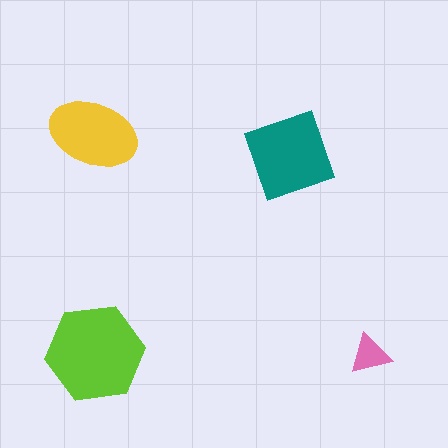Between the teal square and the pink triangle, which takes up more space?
The teal square.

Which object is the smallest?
The pink triangle.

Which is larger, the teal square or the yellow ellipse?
The teal square.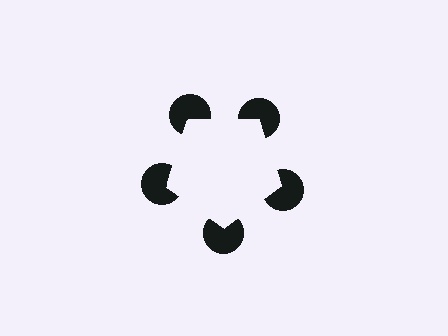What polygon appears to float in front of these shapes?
An illusory pentagon — its edges are inferred from the aligned wedge cuts in the pac-man discs, not physically drawn.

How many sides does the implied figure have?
5 sides.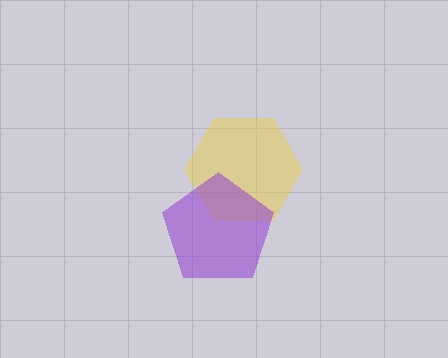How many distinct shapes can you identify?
There are 2 distinct shapes: a yellow hexagon, a purple pentagon.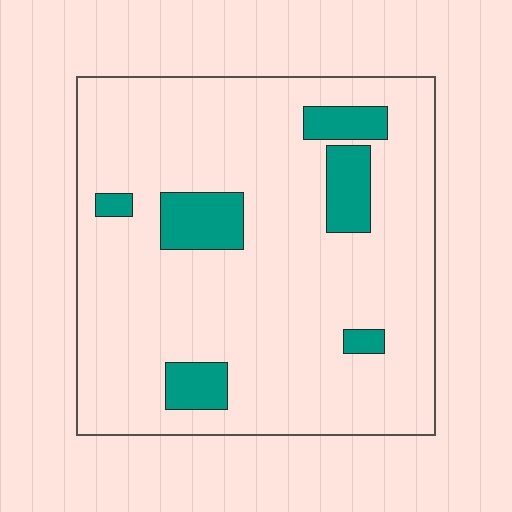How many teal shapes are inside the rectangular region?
6.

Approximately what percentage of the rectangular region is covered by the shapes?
Approximately 15%.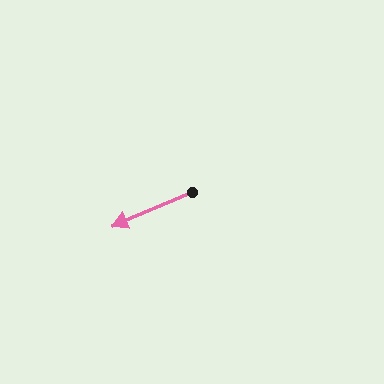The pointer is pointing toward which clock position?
Roughly 8 o'clock.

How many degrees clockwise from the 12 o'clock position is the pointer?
Approximately 247 degrees.